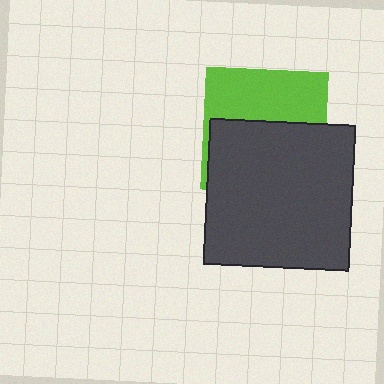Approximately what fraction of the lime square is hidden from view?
Roughly 55% of the lime square is hidden behind the dark gray square.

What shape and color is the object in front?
The object in front is a dark gray square.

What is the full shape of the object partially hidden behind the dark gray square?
The partially hidden object is a lime square.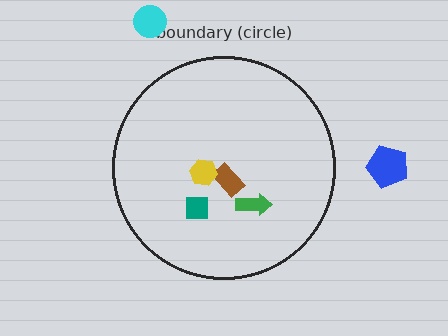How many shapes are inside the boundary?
4 inside, 2 outside.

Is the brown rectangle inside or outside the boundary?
Inside.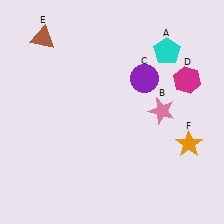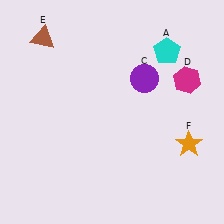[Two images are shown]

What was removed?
The pink star (B) was removed in Image 2.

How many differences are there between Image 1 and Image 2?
There is 1 difference between the two images.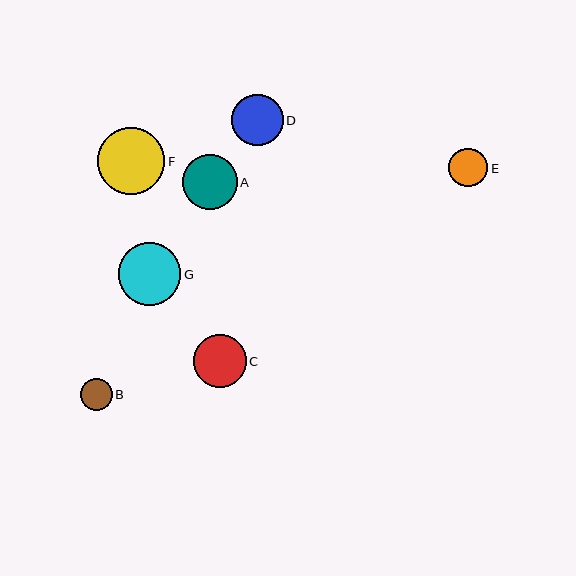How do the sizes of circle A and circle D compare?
Circle A and circle D are approximately the same size.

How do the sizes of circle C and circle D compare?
Circle C and circle D are approximately the same size.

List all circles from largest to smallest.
From largest to smallest: F, G, A, C, D, E, B.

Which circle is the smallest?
Circle B is the smallest with a size of approximately 32 pixels.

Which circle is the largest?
Circle F is the largest with a size of approximately 67 pixels.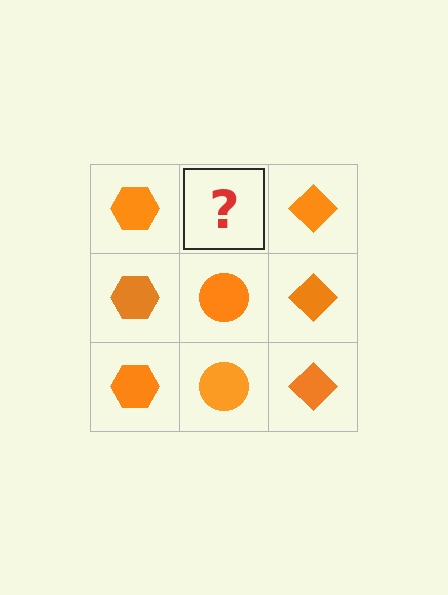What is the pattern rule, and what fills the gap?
The rule is that each column has a consistent shape. The gap should be filled with an orange circle.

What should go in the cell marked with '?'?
The missing cell should contain an orange circle.